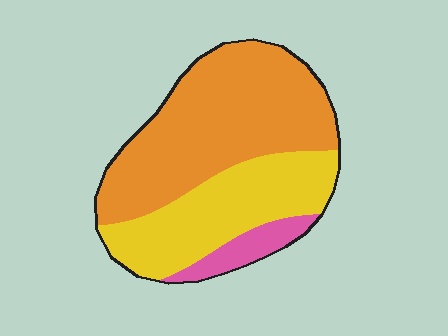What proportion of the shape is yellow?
Yellow covers 36% of the shape.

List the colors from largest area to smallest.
From largest to smallest: orange, yellow, pink.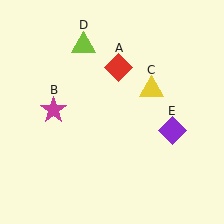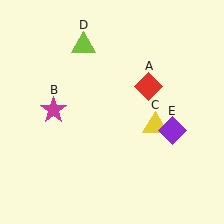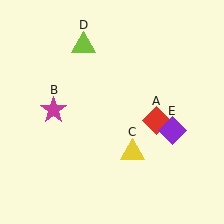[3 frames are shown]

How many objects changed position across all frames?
2 objects changed position: red diamond (object A), yellow triangle (object C).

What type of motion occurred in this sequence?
The red diamond (object A), yellow triangle (object C) rotated clockwise around the center of the scene.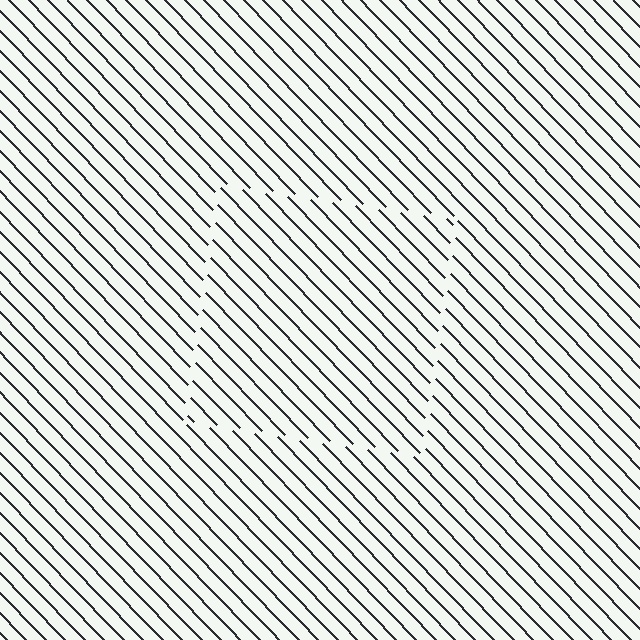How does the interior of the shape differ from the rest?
The interior of the shape contains the same grating, shifted by half a period — the contour is defined by the phase discontinuity where line-ends from the inner and outer gratings abut.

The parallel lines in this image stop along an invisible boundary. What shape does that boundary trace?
An illusory square. The interior of the shape contains the same grating, shifted by half a period — the contour is defined by the phase discontinuity where line-ends from the inner and outer gratings abut.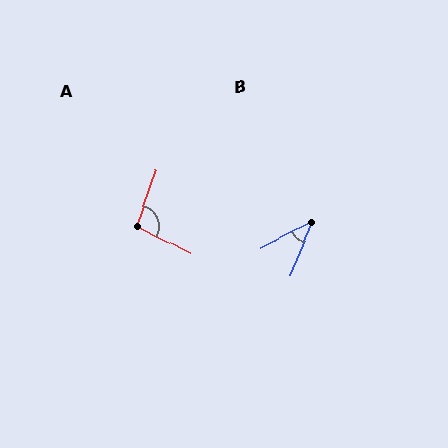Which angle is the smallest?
B, at approximately 40 degrees.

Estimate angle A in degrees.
Approximately 98 degrees.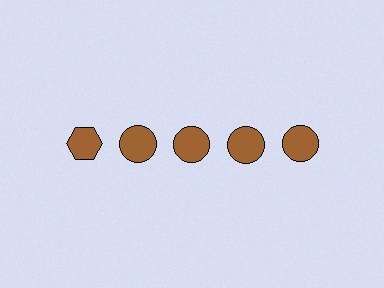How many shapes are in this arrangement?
There are 5 shapes arranged in a grid pattern.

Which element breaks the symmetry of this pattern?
The brown hexagon in the top row, leftmost column breaks the symmetry. All other shapes are brown circles.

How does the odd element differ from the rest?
It has a different shape: hexagon instead of circle.